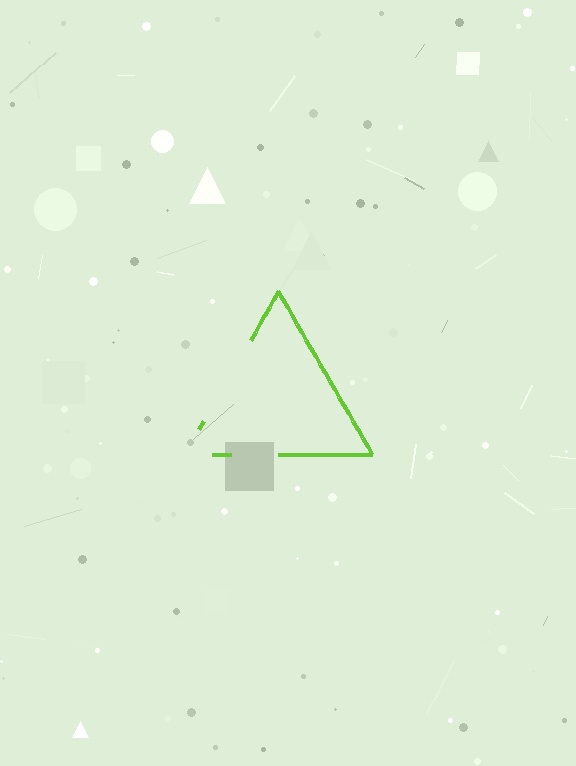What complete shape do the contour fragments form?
The contour fragments form a triangle.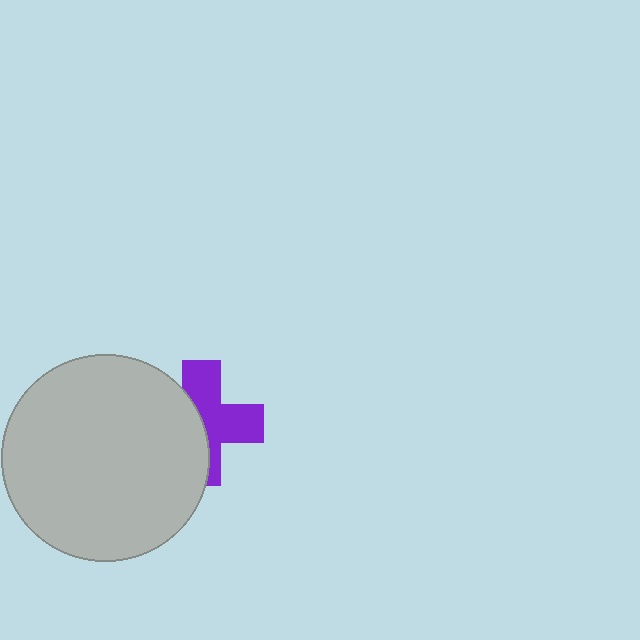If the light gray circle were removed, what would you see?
You would see the complete purple cross.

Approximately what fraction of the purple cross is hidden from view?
Roughly 45% of the purple cross is hidden behind the light gray circle.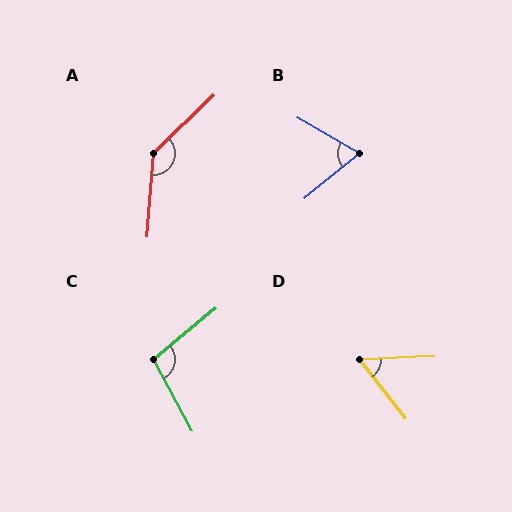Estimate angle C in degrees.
Approximately 101 degrees.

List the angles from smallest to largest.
D (55°), B (69°), C (101°), A (139°).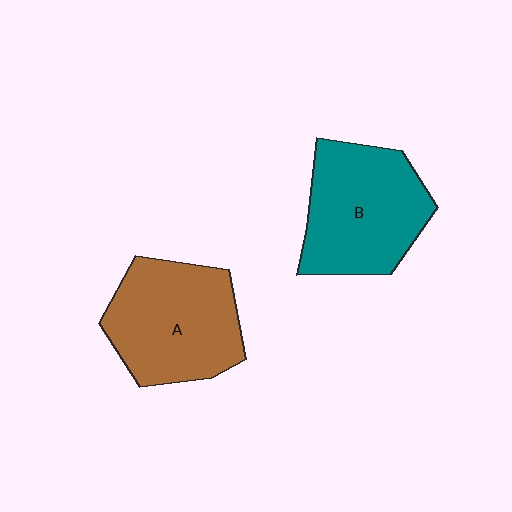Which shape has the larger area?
Shape A (brown).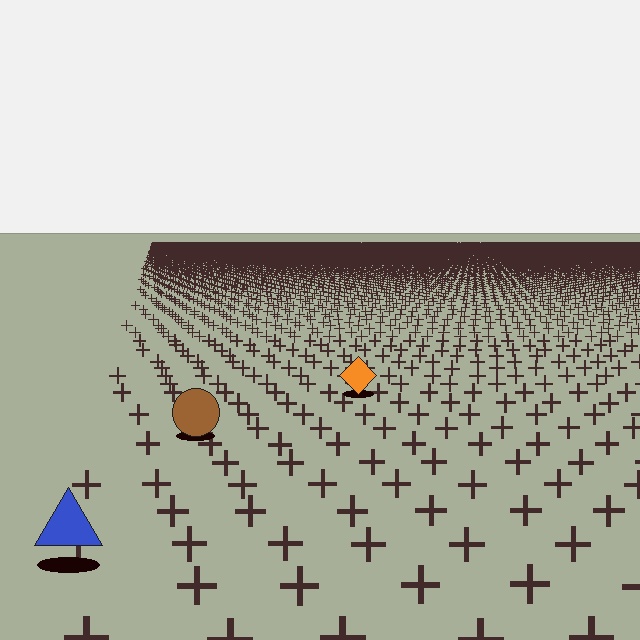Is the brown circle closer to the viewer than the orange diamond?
Yes. The brown circle is closer — you can tell from the texture gradient: the ground texture is coarser near it.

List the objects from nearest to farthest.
From nearest to farthest: the blue triangle, the brown circle, the orange diamond.